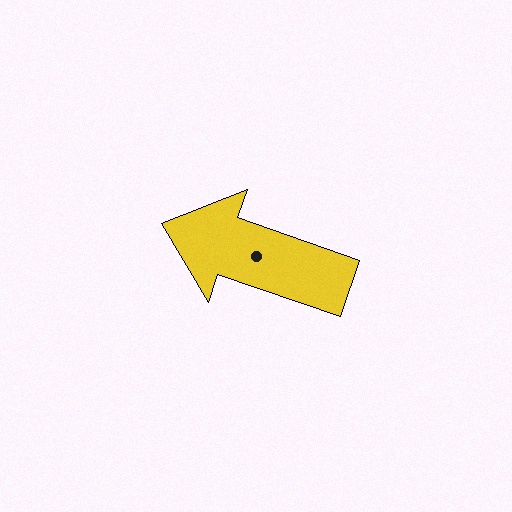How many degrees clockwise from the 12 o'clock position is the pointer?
Approximately 289 degrees.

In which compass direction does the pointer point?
West.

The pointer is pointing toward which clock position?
Roughly 10 o'clock.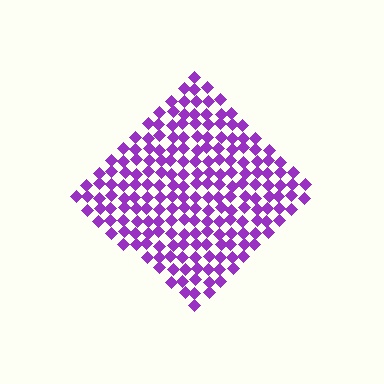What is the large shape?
The large shape is a diamond.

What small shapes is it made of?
It is made of small diamonds.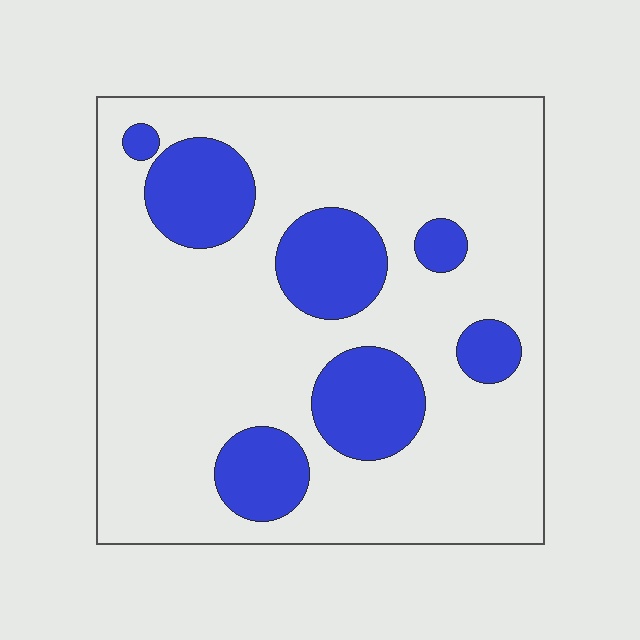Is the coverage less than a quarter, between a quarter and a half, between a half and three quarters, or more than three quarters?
Less than a quarter.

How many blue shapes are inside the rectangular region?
7.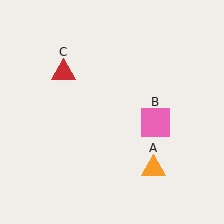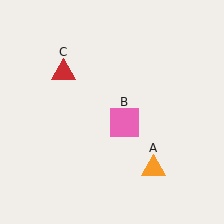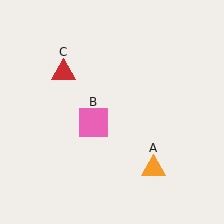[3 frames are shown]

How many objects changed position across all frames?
1 object changed position: pink square (object B).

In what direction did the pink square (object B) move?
The pink square (object B) moved left.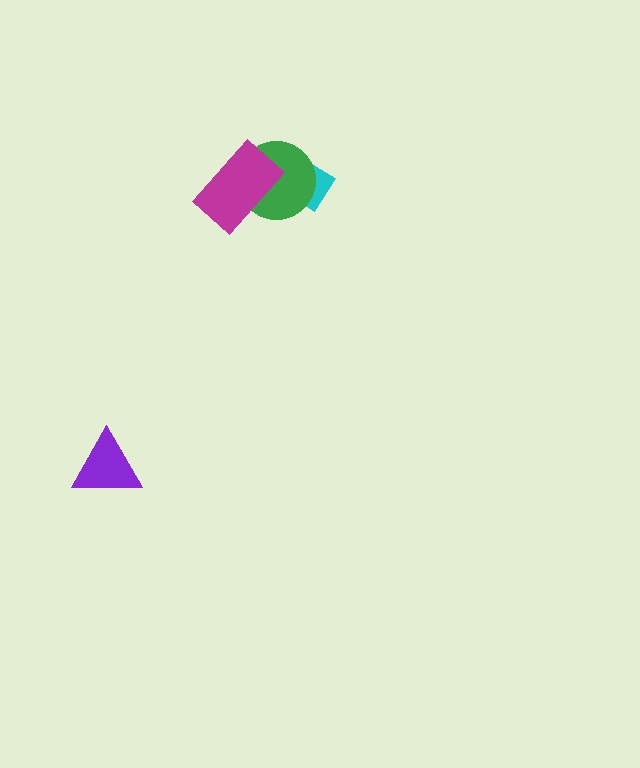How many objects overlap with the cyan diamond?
1 object overlaps with the cyan diamond.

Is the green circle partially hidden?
Yes, it is partially covered by another shape.